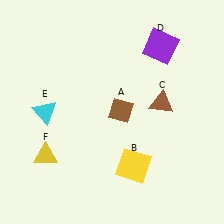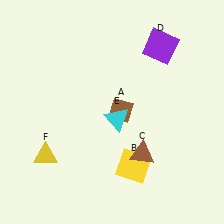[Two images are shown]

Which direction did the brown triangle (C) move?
The brown triangle (C) moved down.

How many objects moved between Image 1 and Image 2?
2 objects moved between the two images.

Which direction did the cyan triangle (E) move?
The cyan triangle (E) moved right.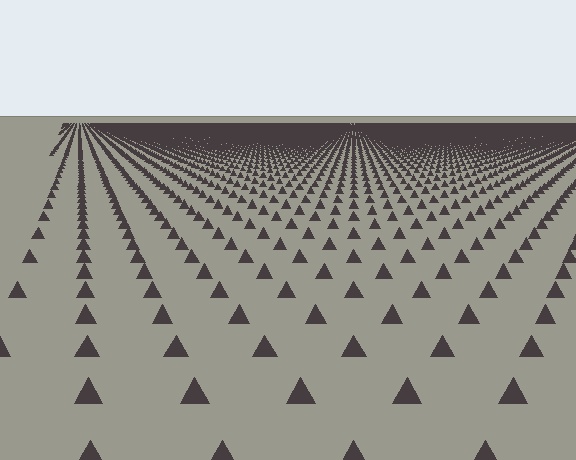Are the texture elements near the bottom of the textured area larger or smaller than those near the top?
Larger. Near the bottom, elements are closer to the viewer and appear at a bigger on-screen size.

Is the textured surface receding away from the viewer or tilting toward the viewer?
The surface is receding away from the viewer. Texture elements get smaller and denser toward the top.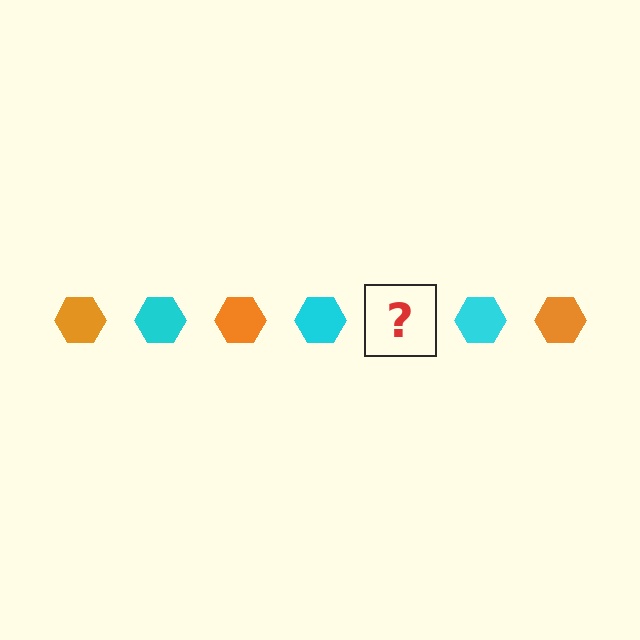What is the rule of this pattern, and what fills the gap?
The rule is that the pattern cycles through orange, cyan hexagons. The gap should be filled with an orange hexagon.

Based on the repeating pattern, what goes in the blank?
The blank should be an orange hexagon.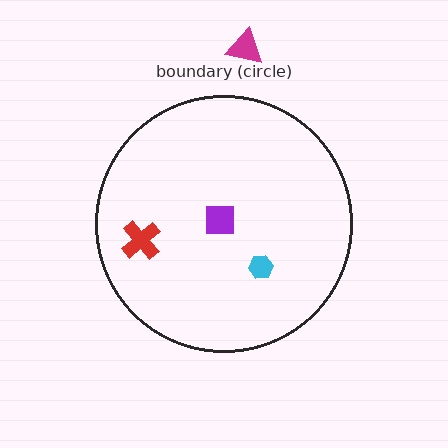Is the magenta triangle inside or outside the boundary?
Outside.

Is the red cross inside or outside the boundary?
Inside.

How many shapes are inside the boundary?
3 inside, 1 outside.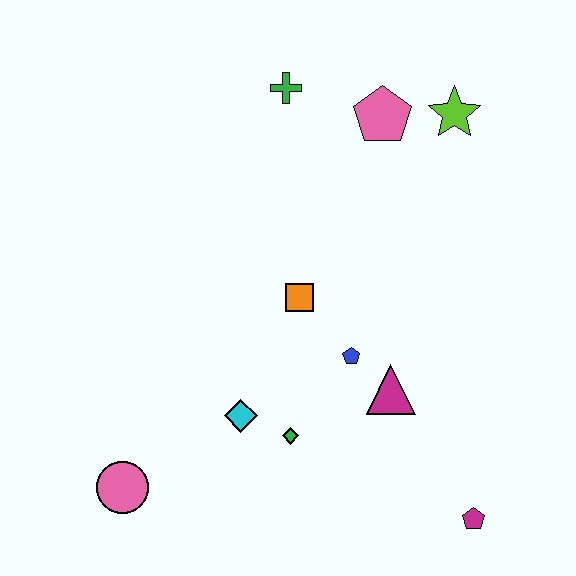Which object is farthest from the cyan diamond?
The lime star is farthest from the cyan diamond.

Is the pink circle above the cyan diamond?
No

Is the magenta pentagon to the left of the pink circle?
No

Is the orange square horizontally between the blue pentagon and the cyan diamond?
Yes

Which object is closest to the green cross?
The pink pentagon is closest to the green cross.